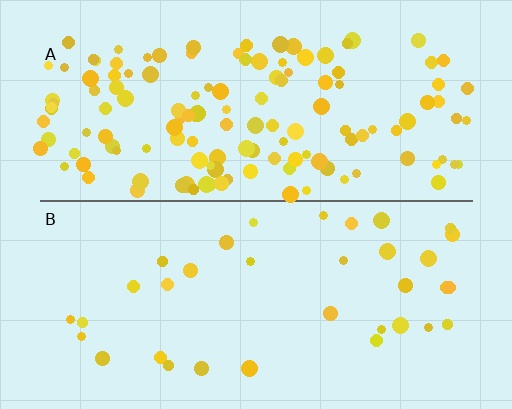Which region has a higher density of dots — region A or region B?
A (the top).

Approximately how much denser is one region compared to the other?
Approximately 3.9× — region A over region B.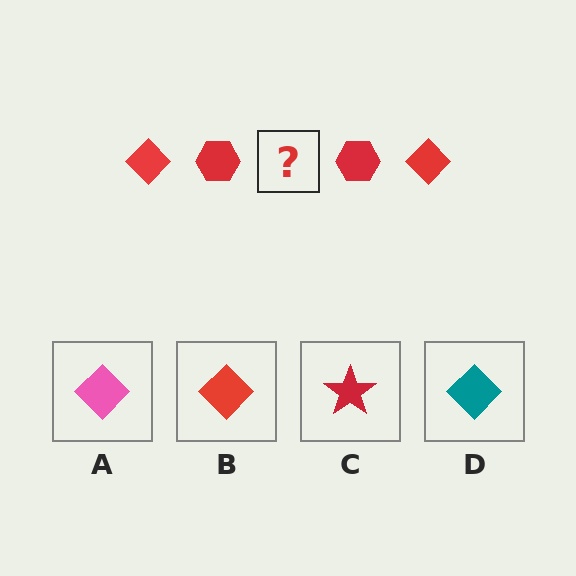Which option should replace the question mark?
Option B.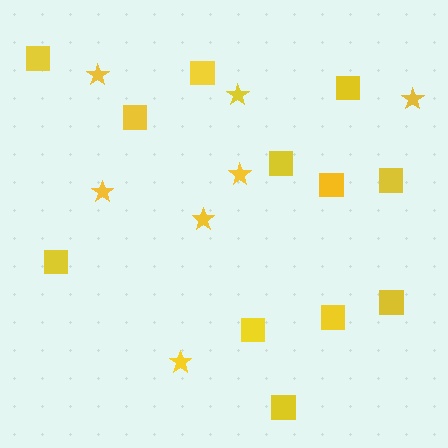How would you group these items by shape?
There are 2 groups: one group of squares (12) and one group of stars (7).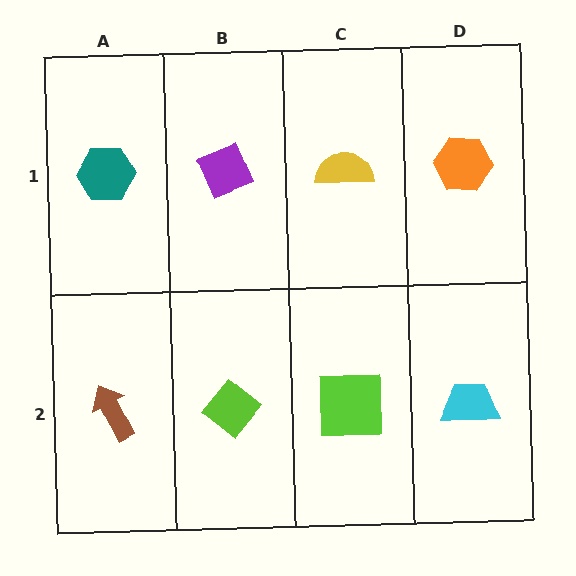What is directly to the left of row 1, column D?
A yellow semicircle.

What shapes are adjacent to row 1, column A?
A brown arrow (row 2, column A), a purple diamond (row 1, column B).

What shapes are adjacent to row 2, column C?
A yellow semicircle (row 1, column C), a lime diamond (row 2, column B), a cyan trapezoid (row 2, column D).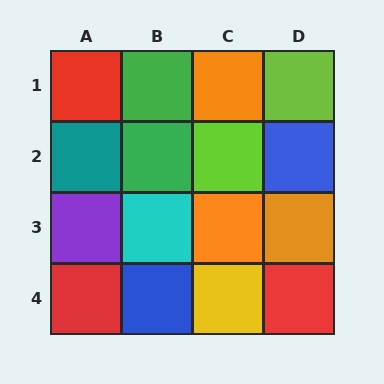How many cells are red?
3 cells are red.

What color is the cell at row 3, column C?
Orange.